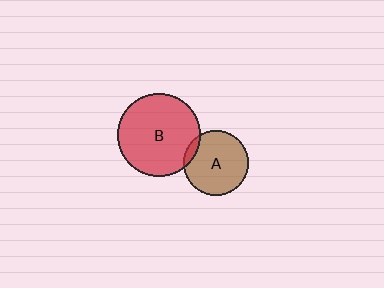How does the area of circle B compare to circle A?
Approximately 1.7 times.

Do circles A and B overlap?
Yes.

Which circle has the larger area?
Circle B (red).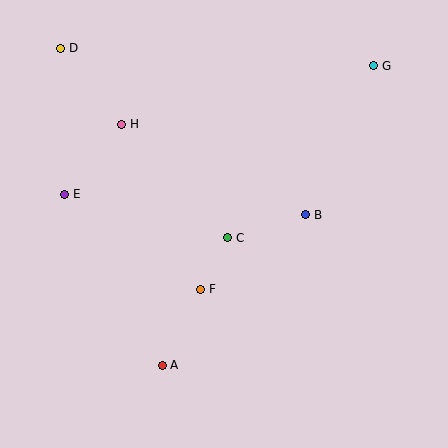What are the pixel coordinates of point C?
Point C is at (228, 238).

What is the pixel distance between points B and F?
The distance between B and F is 129 pixels.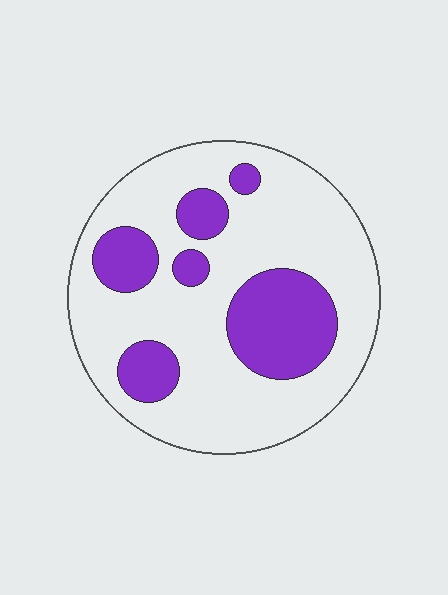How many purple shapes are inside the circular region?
6.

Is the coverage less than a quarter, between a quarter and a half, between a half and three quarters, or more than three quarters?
Between a quarter and a half.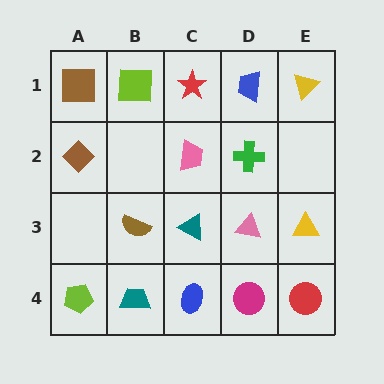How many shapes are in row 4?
5 shapes.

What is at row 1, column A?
A brown square.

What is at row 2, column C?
A pink trapezoid.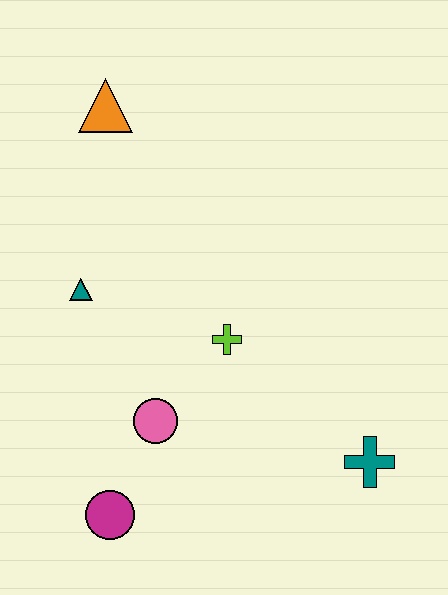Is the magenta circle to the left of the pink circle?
Yes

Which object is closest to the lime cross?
The pink circle is closest to the lime cross.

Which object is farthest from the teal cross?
The orange triangle is farthest from the teal cross.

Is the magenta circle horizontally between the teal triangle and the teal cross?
Yes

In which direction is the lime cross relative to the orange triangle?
The lime cross is below the orange triangle.